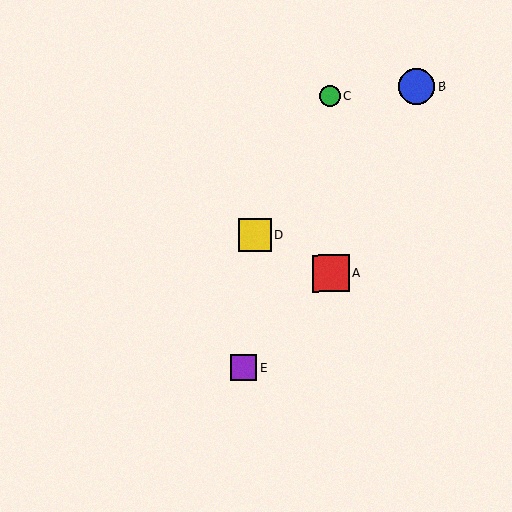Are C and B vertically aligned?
No, C is at x≈329 and B is at x≈416.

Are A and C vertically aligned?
Yes, both are at x≈331.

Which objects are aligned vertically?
Objects A, C are aligned vertically.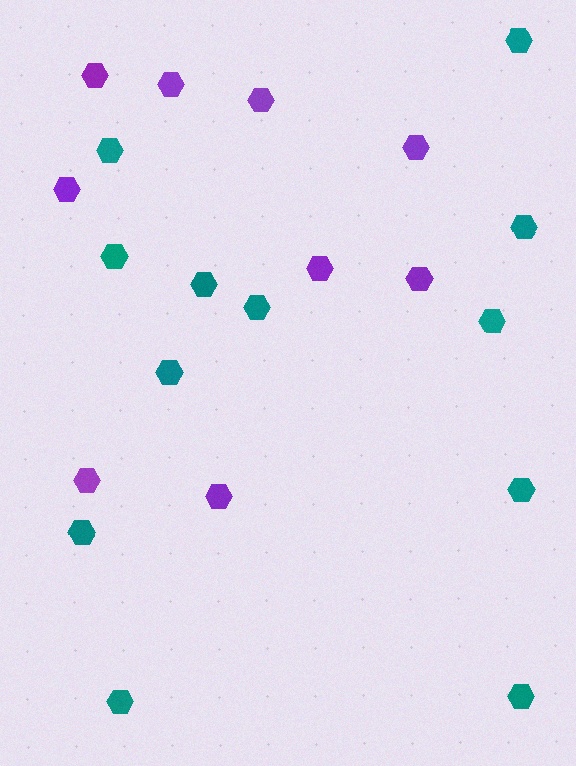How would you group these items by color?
There are 2 groups: one group of purple hexagons (9) and one group of teal hexagons (12).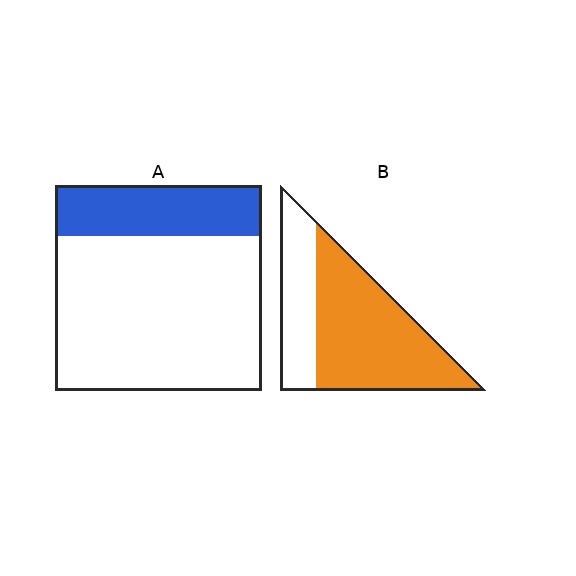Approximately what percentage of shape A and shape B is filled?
A is approximately 25% and B is approximately 70%.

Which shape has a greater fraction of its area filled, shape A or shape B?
Shape B.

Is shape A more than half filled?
No.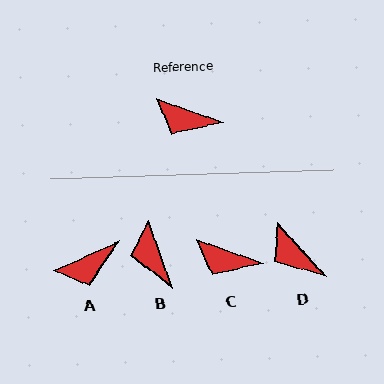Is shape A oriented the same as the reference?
No, it is off by about 44 degrees.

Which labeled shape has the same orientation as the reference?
C.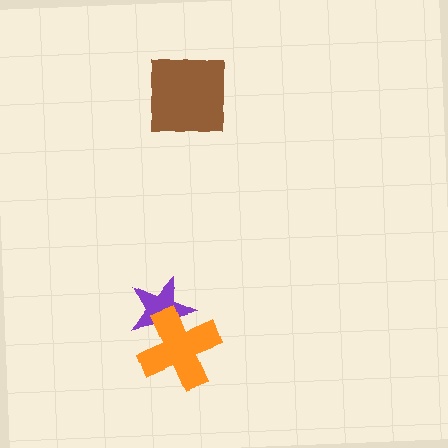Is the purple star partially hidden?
Yes, it is partially covered by another shape.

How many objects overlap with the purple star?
1 object overlaps with the purple star.